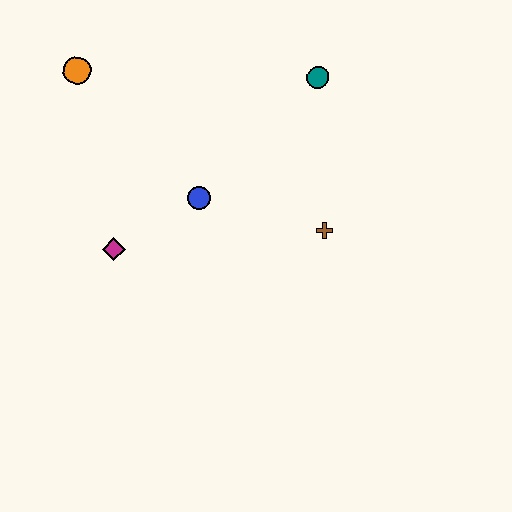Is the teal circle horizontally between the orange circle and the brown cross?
Yes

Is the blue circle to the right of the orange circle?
Yes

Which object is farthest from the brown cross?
The orange circle is farthest from the brown cross.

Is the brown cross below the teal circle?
Yes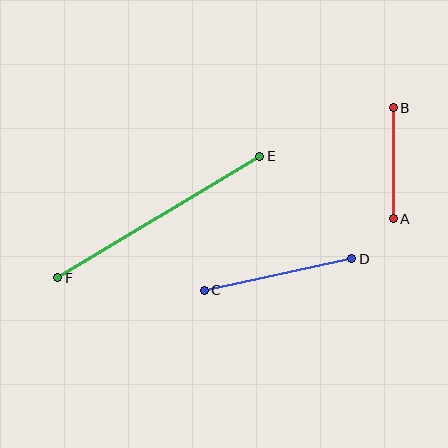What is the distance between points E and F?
The distance is approximately 235 pixels.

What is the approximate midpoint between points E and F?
The midpoint is at approximately (159, 217) pixels.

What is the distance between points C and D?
The distance is approximately 151 pixels.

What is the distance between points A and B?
The distance is approximately 111 pixels.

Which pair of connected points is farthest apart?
Points E and F are farthest apart.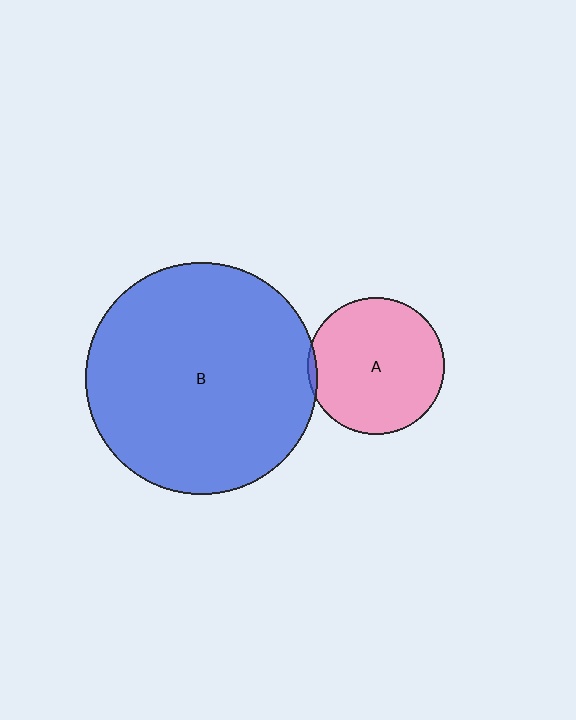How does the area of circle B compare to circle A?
Approximately 2.9 times.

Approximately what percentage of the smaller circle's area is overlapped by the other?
Approximately 5%.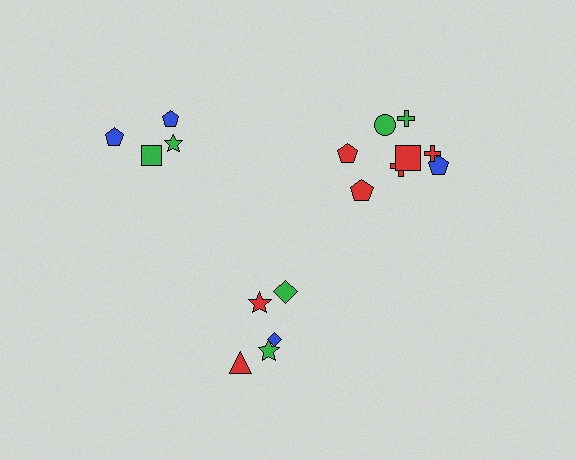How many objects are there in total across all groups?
There are 17 objects.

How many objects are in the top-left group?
There are 4 objects.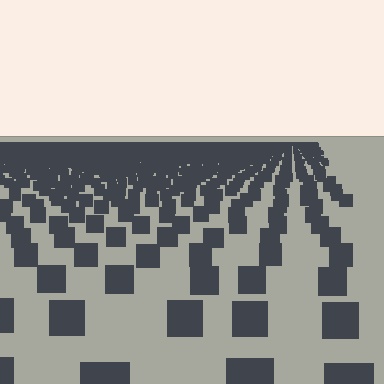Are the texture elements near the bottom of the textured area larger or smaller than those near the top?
Larger. Near the bottom, elements are closer to the viewer and appear at a bigger on-screen size.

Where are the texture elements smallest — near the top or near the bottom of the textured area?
Near the top.